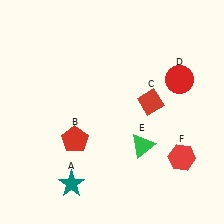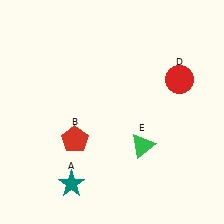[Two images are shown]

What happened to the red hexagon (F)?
The red hexagon (F) was removed in Image 2. It was in the bottom-right area of Image 1.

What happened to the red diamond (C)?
The red diamond (C) was removed in Image 2. It was in the top-right area of Image 1.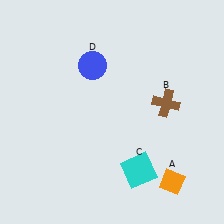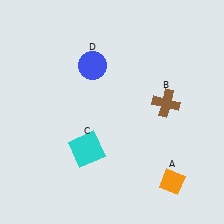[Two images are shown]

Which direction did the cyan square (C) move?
The cyan square (C) moved left.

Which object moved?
The cyan square (C) moved left.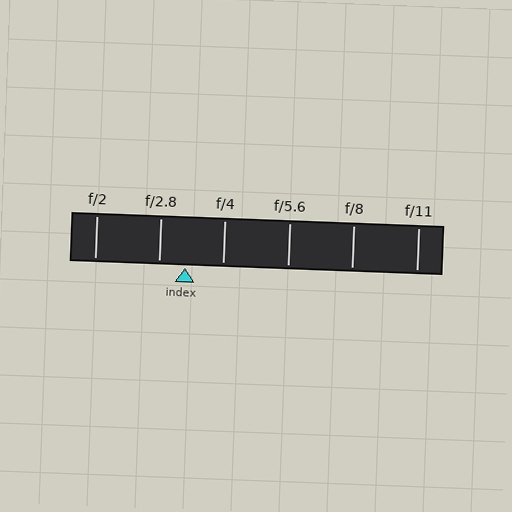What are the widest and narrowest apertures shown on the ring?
The widest aperture shown is f/2 and the narrowest is f/11.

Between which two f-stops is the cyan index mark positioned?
The index mark is between f/2.8 and f/4.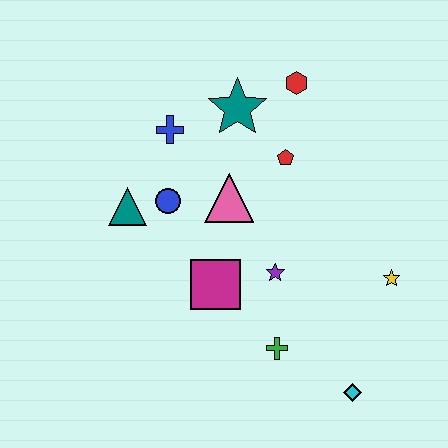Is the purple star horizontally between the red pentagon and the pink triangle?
Yes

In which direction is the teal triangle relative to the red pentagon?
The teal triangle is to the left of the red pentagon.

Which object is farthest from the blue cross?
The cyan diamond is farthest from the blue cross.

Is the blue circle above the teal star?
No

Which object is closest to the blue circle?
The teal triangle is closest to the blue circle.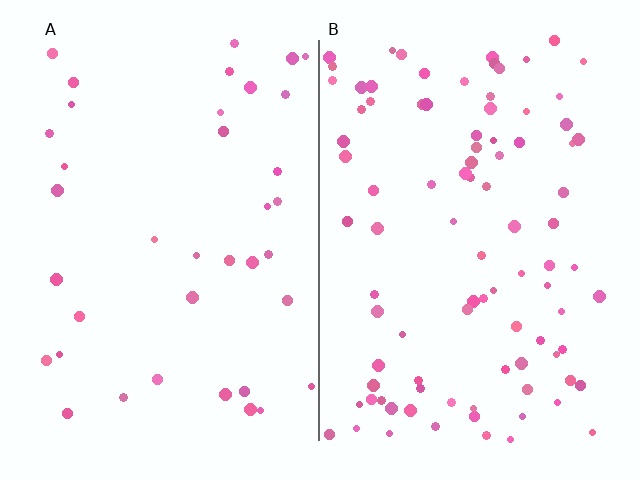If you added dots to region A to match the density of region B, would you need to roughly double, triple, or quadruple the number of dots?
Approximately double.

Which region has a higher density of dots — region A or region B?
B (the right).